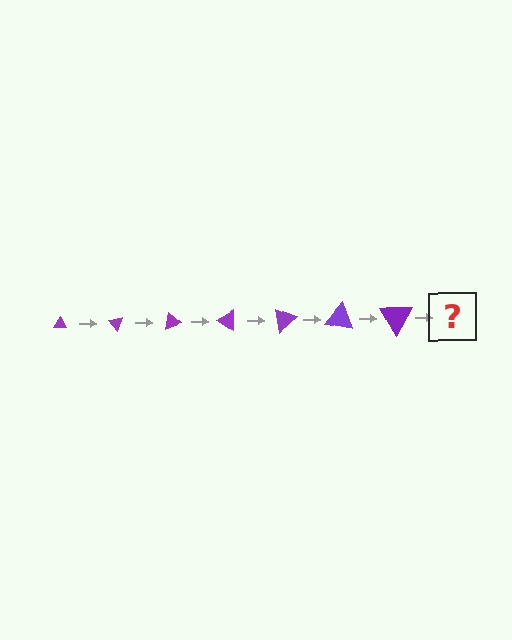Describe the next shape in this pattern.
It should be a triangle, larger than the previous one and rotated 350 degrees from the start.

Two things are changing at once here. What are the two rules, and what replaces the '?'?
The two rules are that the triangle grows larger each step and it rotates 50 degrees each step. The '?' should be a triangle, larger than the previous one and rotated 350 degrees from the start.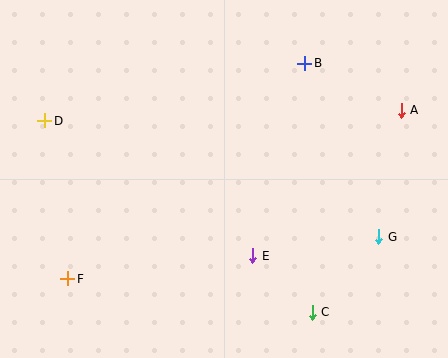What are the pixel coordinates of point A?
Point A is at (401, 110).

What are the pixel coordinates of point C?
Point C is at (312, 312).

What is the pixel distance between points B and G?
The distance between B and G is 189 pixels.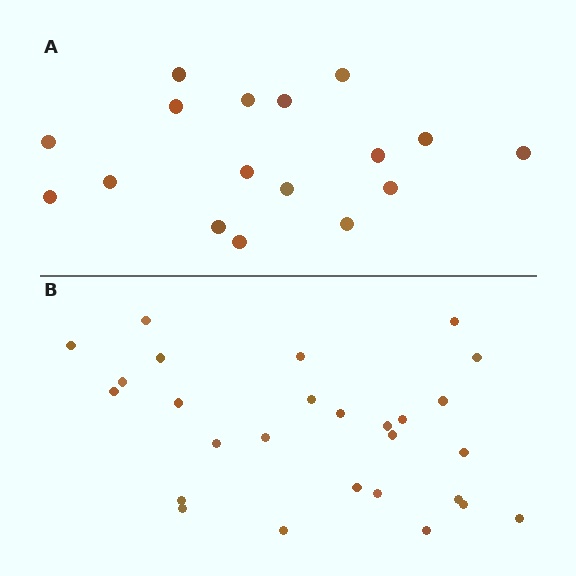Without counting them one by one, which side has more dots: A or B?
Region B (the bottom region) has more dots.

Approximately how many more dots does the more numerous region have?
Region B has roughly 10 or so more dots than region A.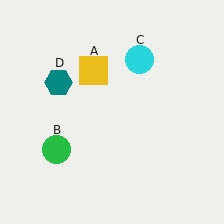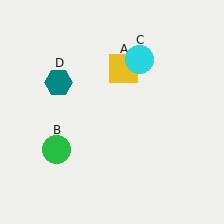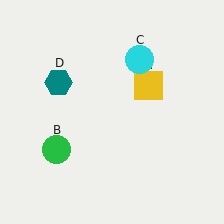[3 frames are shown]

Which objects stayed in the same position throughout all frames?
Green circle (object B) and cyan circle (object C) and teal hexagon (object D) remained stationary.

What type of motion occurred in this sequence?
The yellow square (object A) rotated clockwise around the center of the scene.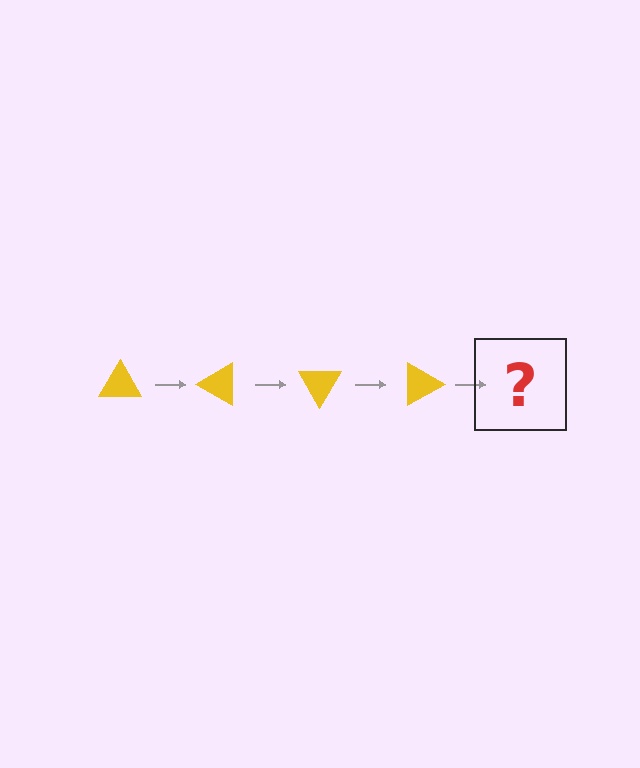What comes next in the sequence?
The next element should be a yellow triangle rotated 120 degrees.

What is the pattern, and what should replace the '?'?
The pattern is that the triangle rotates 30 degrees each step. The '?' should be a yellow triangle rotated 120 degrees.